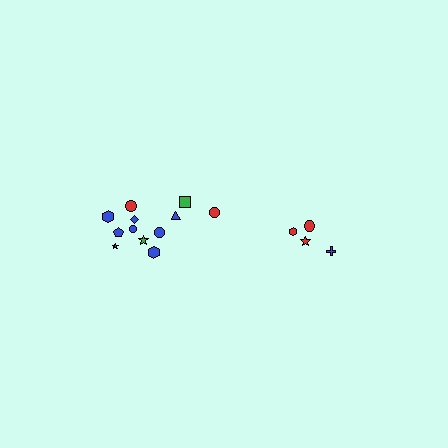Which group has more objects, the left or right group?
The left group.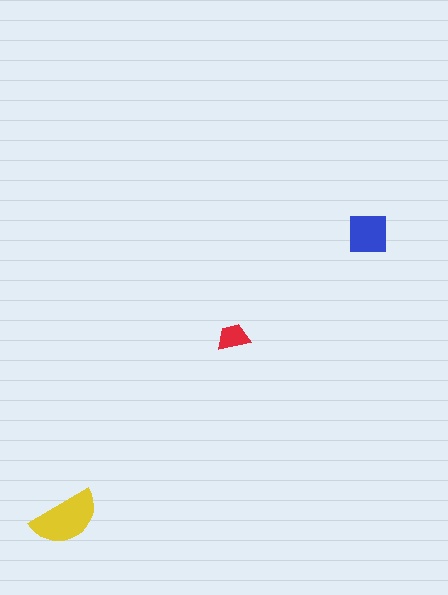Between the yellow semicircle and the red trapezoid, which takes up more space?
The yellow semicircle.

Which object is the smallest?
The red trapezoid.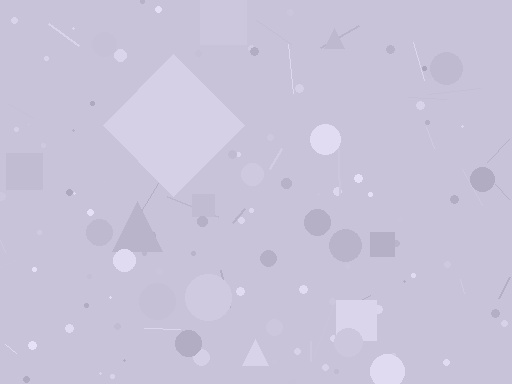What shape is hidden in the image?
A diamond is hidden in the image.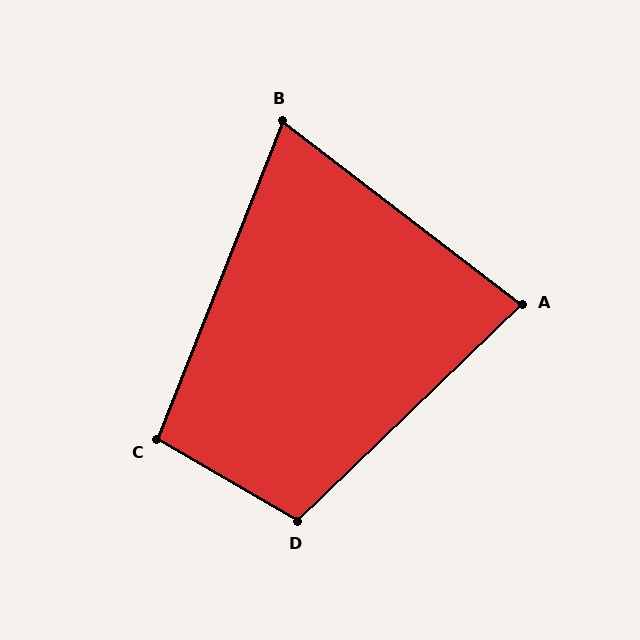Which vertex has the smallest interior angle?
B, at approximately 74 degrees.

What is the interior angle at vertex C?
Approximately 98 degrees (obtuse).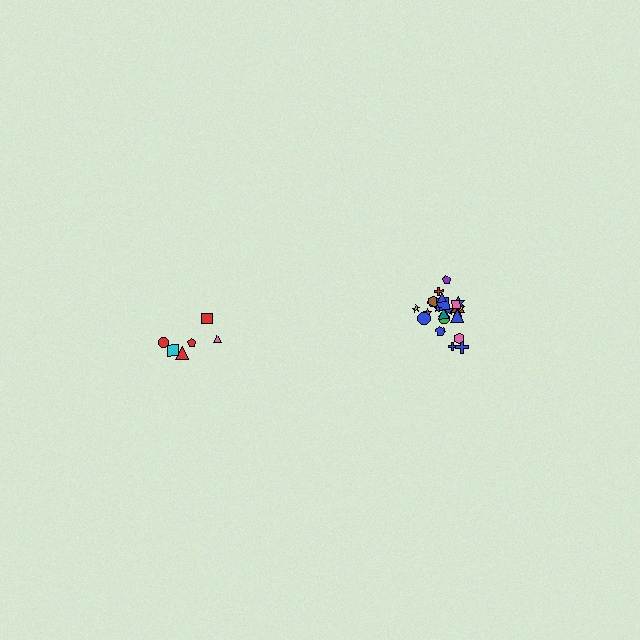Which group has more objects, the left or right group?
The right group.